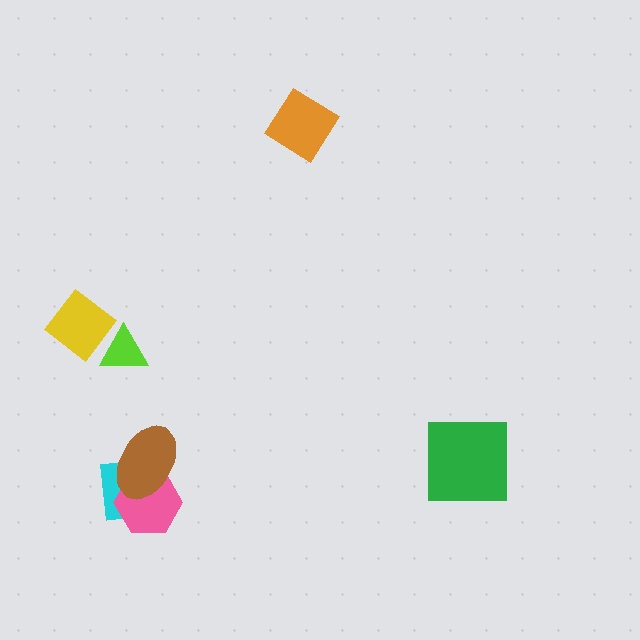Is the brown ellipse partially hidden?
No, no other shape covers it.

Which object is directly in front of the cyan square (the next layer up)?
The pink hexagon is directly in front of the cyan square.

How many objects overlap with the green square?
0 objects overlap with the green square.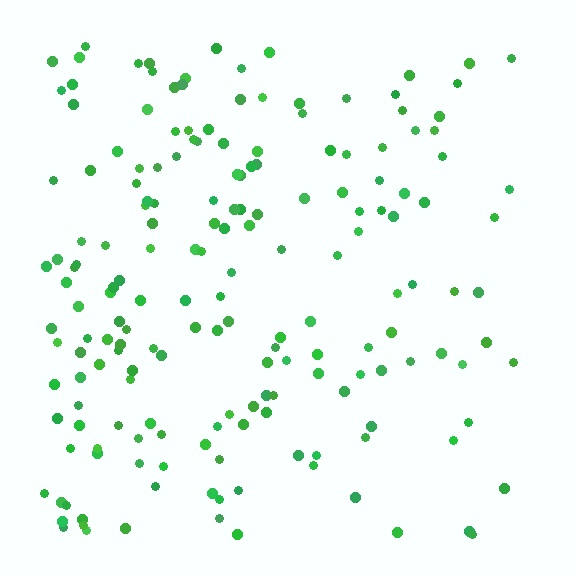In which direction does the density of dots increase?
From right to left, with the left side densest.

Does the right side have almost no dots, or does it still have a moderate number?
Still a moderate number, just noticeably fewer than the left.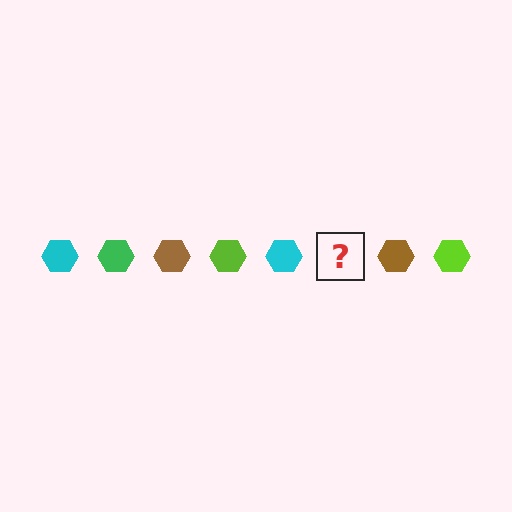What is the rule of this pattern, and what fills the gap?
The rule is that the pattern cycles through cyan, green, brown, lime hexagons. The gap should be filled with a green hexagon.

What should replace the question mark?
The question mark should be replaced with a green hexagon.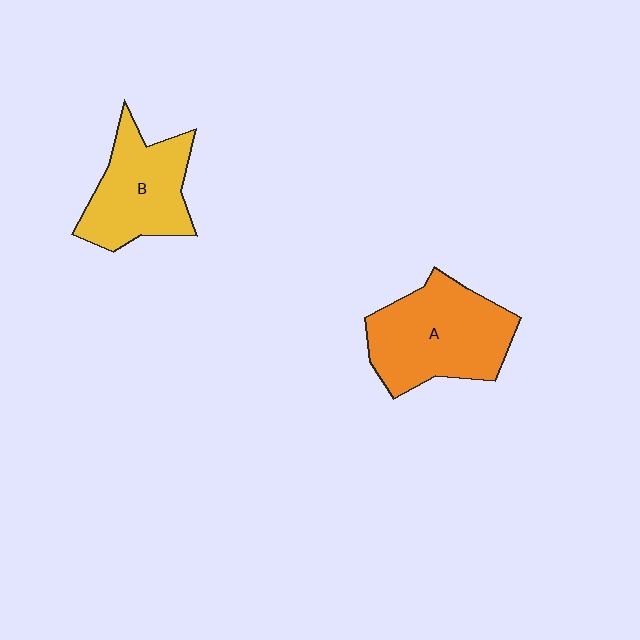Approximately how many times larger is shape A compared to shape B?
Approximately 1.2 times.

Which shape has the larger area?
Shape A (orange).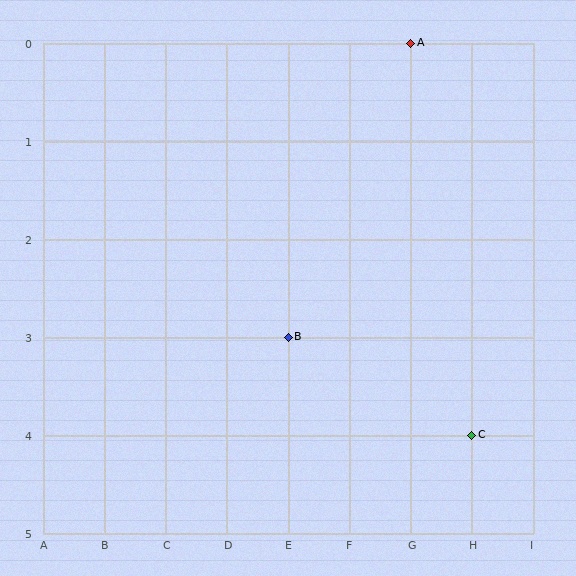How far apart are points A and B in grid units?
Points A and B are 2 columns and 3 rows apart (about 3.6 grid units diagonally).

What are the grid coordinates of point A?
Point A is at grid coordinates (G, 0).